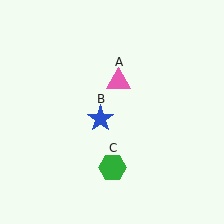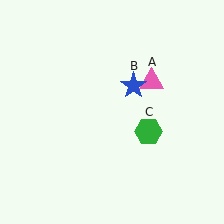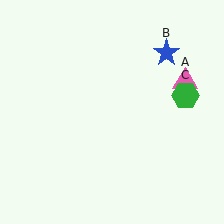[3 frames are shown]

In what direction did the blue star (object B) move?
The blue star (object B) moved up and to the right.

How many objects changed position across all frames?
3 objects changed position: pink triangle (object A), blue star (object B), green hexagon (object C).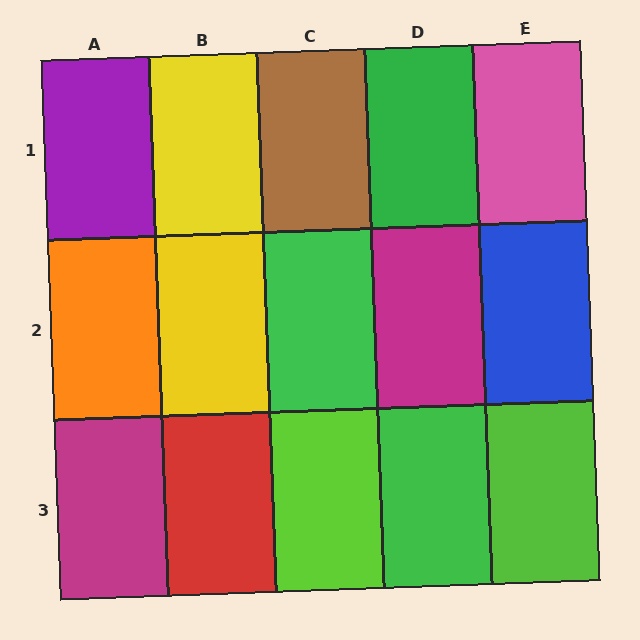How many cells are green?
3 cells are green.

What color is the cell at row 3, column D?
Green.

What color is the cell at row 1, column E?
Pink.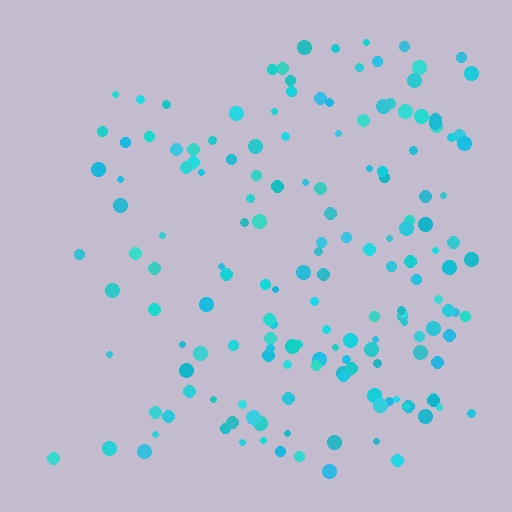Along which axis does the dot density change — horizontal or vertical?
Horizontal.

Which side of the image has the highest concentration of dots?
The right.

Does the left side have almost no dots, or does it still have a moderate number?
Still a moderate number, just noticeably fewer than the right.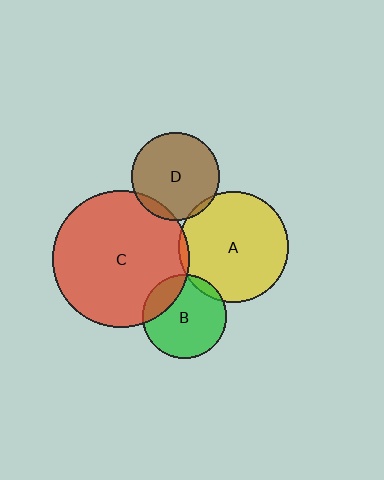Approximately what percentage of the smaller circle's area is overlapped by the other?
Approximately 5%.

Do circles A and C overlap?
Yes.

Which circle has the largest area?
Circle C (red).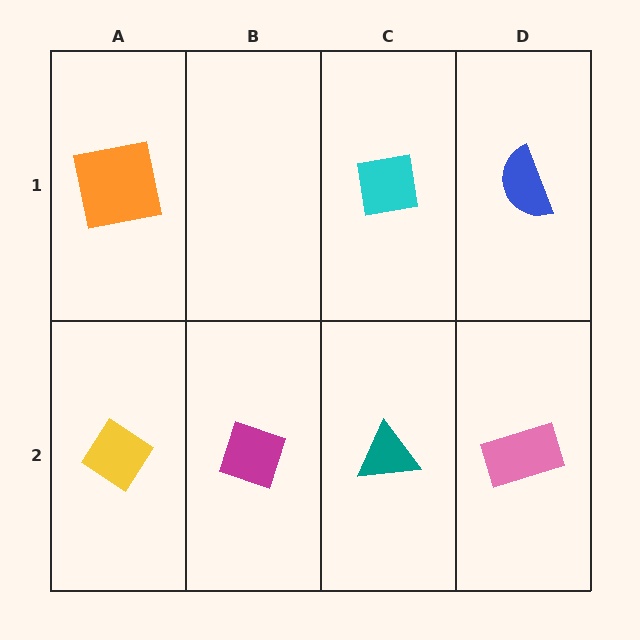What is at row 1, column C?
A cyan square.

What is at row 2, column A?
A yellow diamond.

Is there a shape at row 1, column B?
No, that cell is empty.